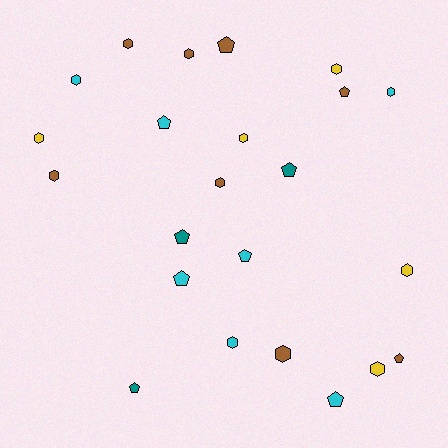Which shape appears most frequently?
Hexagon, with 13 objects.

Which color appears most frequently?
Brown, with 8 objects.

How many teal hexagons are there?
There are no teal hexagons.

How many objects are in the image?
There are 23 objects.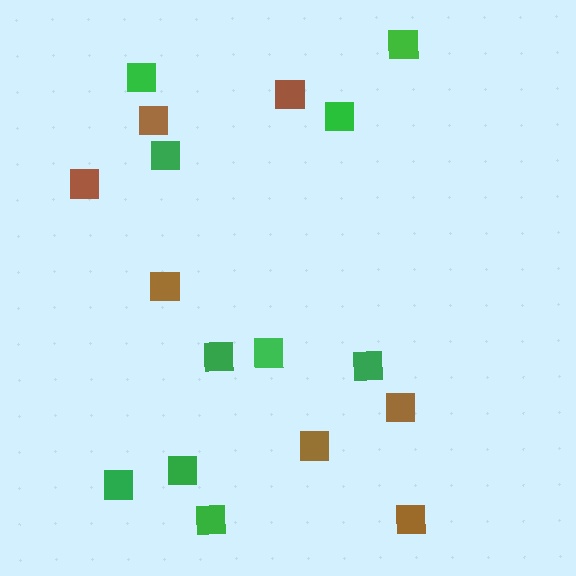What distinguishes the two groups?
There are 2 groups: one group of green squares (10) and one group of brown squares (7).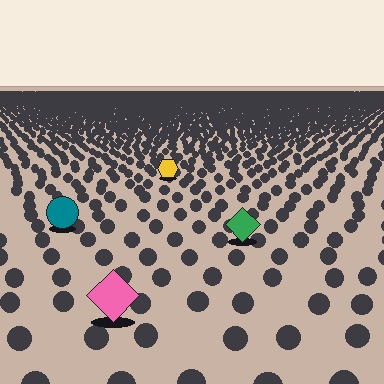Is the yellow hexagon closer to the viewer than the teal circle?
No. The teal circle is closer — you can tell from the texture gradient: the ground texture is coarser near it.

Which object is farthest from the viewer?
The yellow hexagon is farthest from the viewer. It appears smaller and the ground texture around it is denser.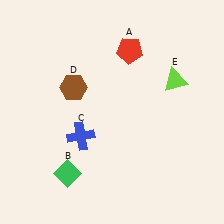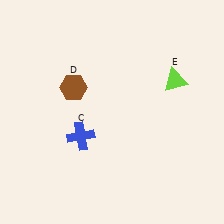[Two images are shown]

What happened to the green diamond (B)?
The green diamond (B) was removed in Image 2. It was in the bottom-left area of Image 1.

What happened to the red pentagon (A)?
The red pentagon (A) was removed in Image 2. It was in the top-right area of Image 1.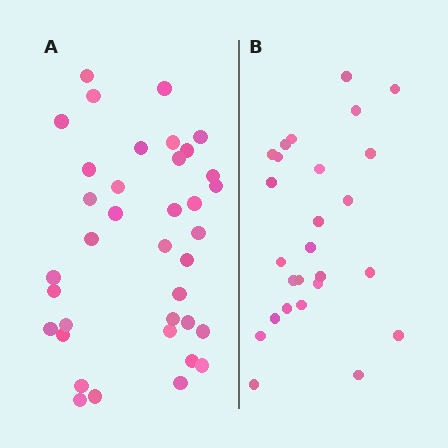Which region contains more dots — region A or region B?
Region A (the left region) has more dots.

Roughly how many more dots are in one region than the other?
Region A has roughly 12 or so more dots than region B.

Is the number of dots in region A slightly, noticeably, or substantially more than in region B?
Region A has noticeably more, but not dramatically so. The ratio is roughly 1.4 to 1.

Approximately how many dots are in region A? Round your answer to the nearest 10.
About 40 dots. (The exact count is 37, which rounds to 40.)